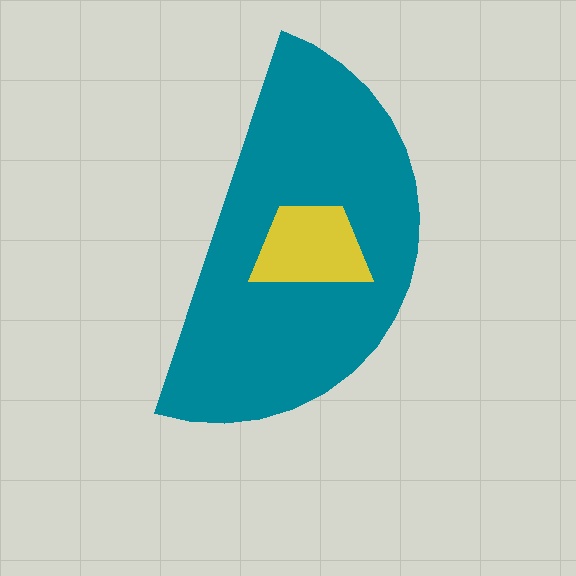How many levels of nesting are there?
2.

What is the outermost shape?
The teal semicircle.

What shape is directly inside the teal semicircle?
The yellow trapezoid.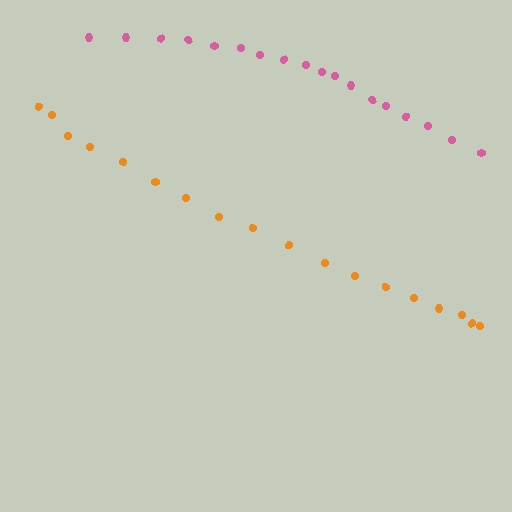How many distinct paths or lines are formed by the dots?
There are 2 distinct paths.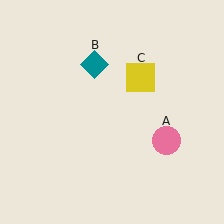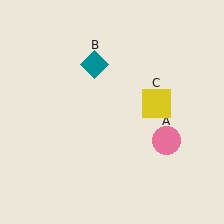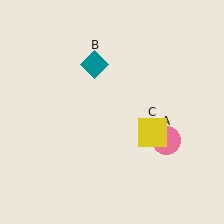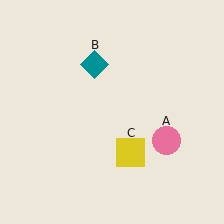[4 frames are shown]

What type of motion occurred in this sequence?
The yellow square (object C) rotated clockwise around the center of the scene.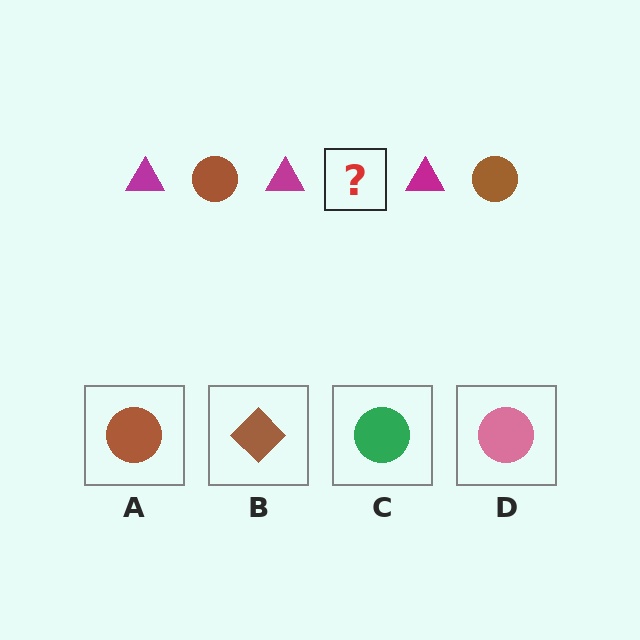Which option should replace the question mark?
Option A.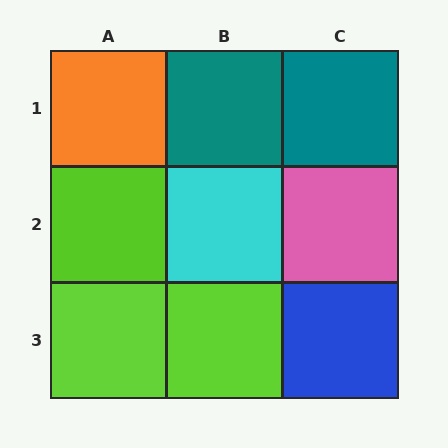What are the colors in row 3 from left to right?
Lime, lime, blue.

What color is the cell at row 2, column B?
Cyan.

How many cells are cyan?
1 cell is cyan.